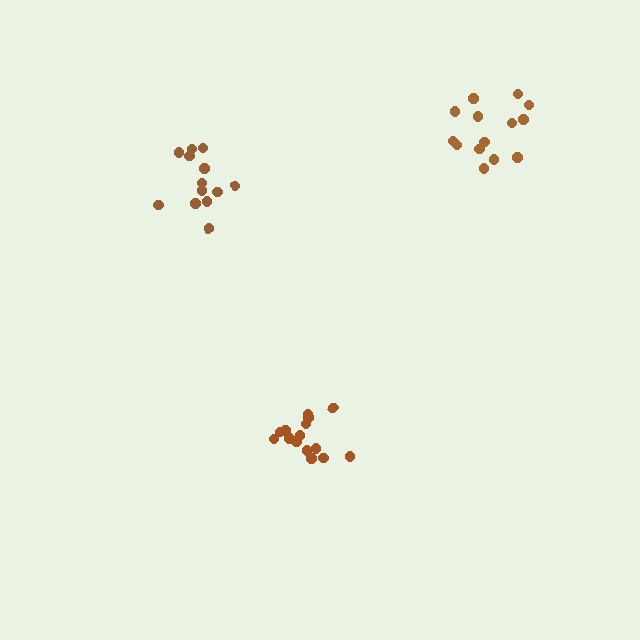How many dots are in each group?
Group 1: 14 dots, Group 2: 13 dots, Group 3: 15 dots (42 total).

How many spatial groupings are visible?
There are 3 spatial groupings.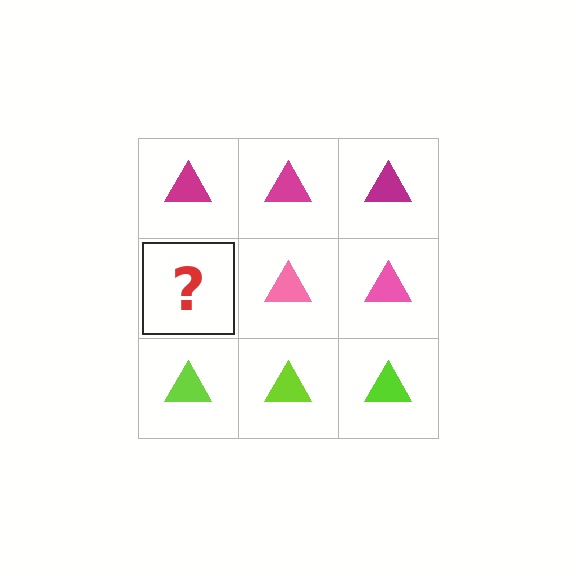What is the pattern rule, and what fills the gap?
The rule is that each row has a consistent color. The gap should be filled with a pink triangle.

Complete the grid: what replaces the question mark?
The question mark should be replaced with a pink triangle.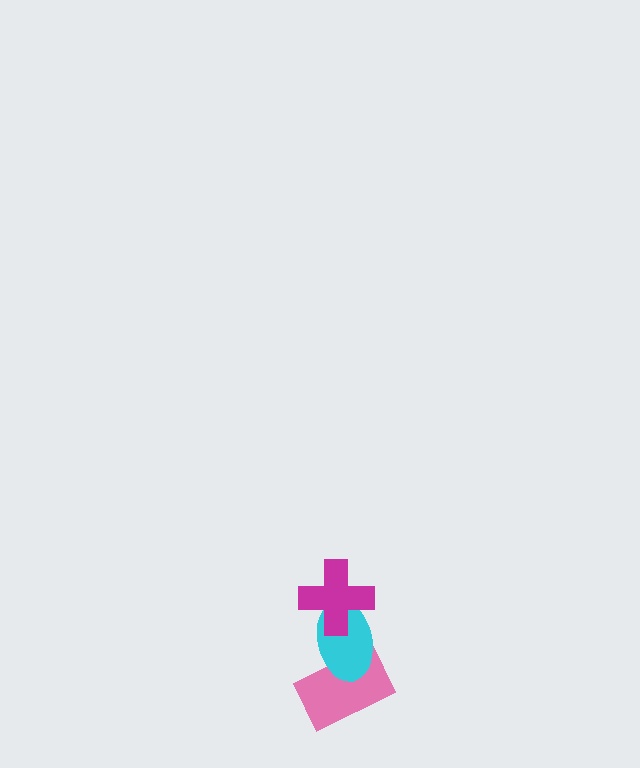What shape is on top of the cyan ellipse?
The magenta cross is on top of the cyan ellipse.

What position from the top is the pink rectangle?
The pink rectangle is 3rd from the top.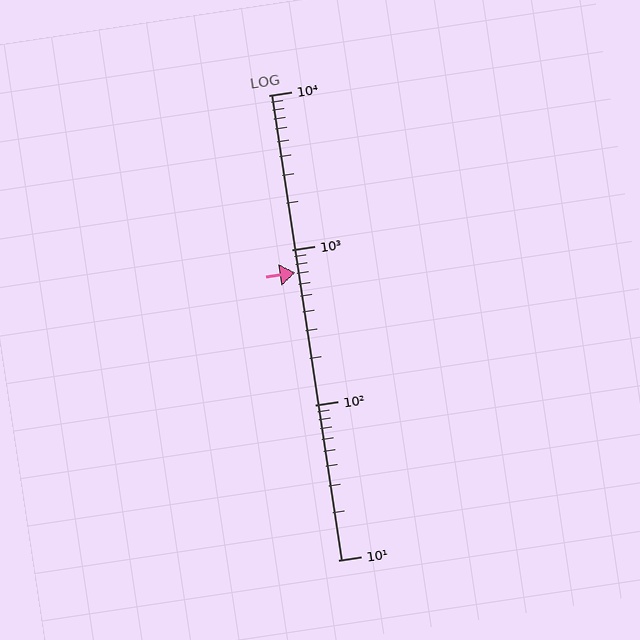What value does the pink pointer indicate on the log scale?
The pointer indicates approximately 720.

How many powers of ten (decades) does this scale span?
The scale spans 3 decades, from 10 to 10000.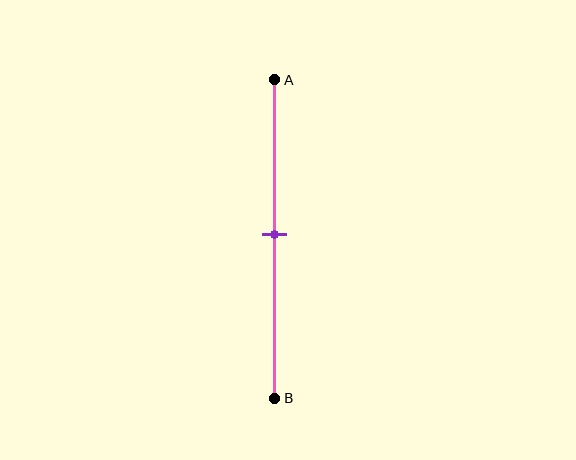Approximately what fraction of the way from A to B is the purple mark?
The purple mark is approximately 50% of the way from A to B.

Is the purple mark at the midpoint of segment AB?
Yes, the mark is approximately at the midpoint.